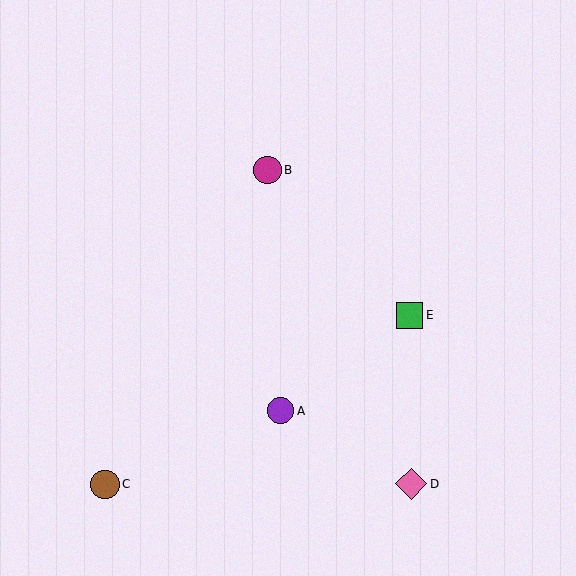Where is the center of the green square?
The center of the green square is at (409, 315).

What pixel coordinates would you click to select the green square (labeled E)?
Click at (409, 315) to select the green square E.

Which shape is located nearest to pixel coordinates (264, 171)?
The magenta circle (labeled B) at (267, 170) is nearest to that location.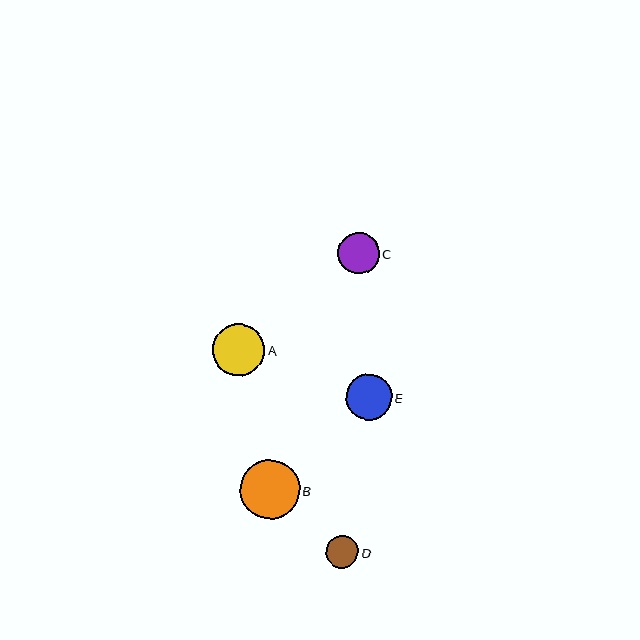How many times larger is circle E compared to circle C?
Circle E is approximately 1.1 times the size of circle C.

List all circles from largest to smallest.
From largest to smallest: B, A, E, C, D.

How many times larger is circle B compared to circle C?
Circle B is approximately 1.4 times the size of circle C.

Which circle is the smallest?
Circle D is the smallest with a size of approximately 33 pixels.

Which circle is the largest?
Circle B is the largest with a size of approximately 60 pixels.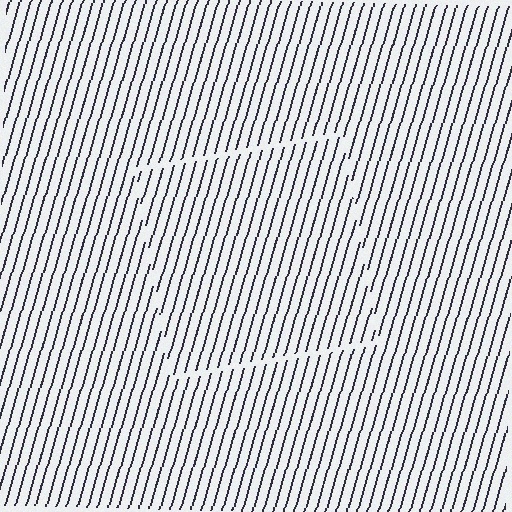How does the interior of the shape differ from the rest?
The interior of the shape contains the same grating, shifted by half a period — the contour is defined by the phase discontinuity where line-ends from the inner and outer gratings abut.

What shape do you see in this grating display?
An illusory square. The interior of the shape contains the same grating, shifted by half a period — the contour is defined by the phase discontinuity where line-ends from the inner and outer gratings abut.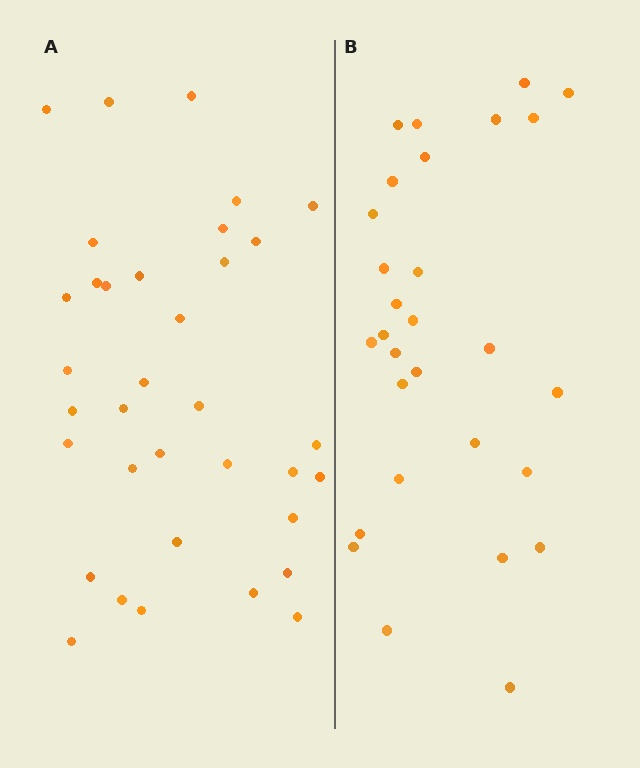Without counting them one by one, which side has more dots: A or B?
Region A (the left region) has more dots.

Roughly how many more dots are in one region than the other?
Region A has about 6 more dots than region B.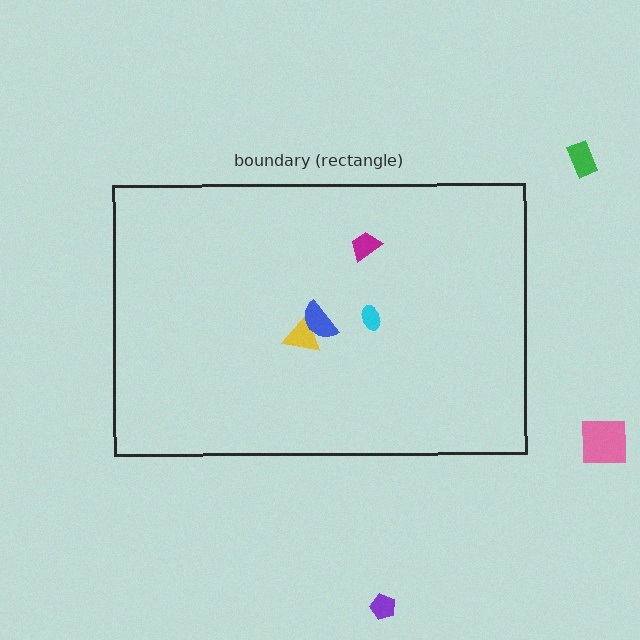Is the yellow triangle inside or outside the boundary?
Inside.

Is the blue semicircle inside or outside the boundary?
Inside.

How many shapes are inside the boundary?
4 inside, 3 outside.